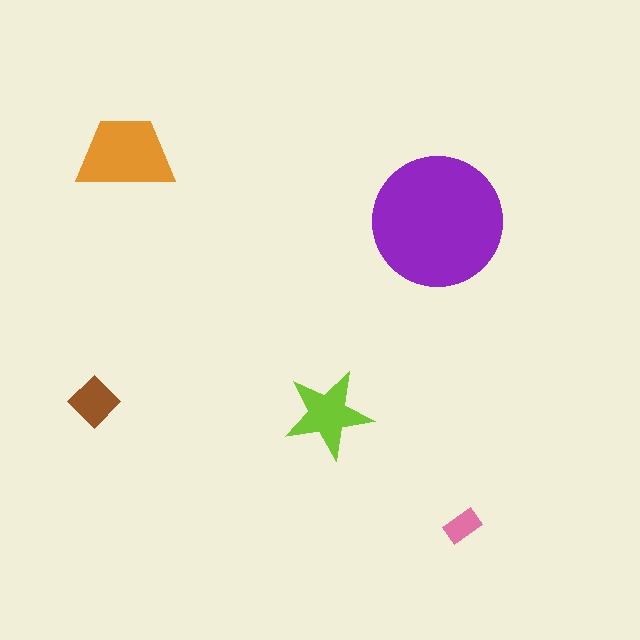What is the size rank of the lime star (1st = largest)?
3rd.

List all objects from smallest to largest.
The pink rectangle, the brown diamond, the lime star, the orange trapezoid, the purple circle.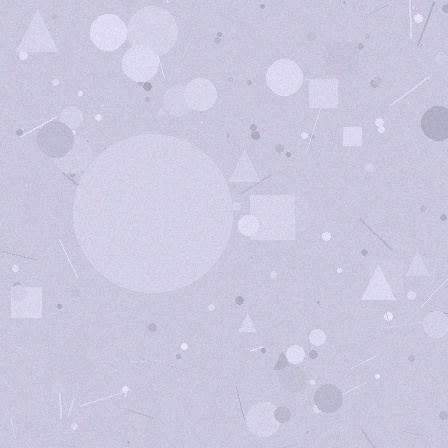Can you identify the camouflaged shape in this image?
The camouflaged shape is a circle.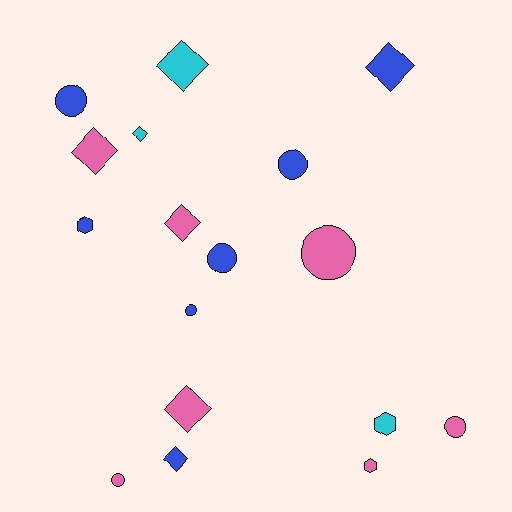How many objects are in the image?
There are 17 objects.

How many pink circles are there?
There are 3 pink circles.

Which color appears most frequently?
Pink, with 7 objects.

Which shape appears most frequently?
Circle, with 7 objects.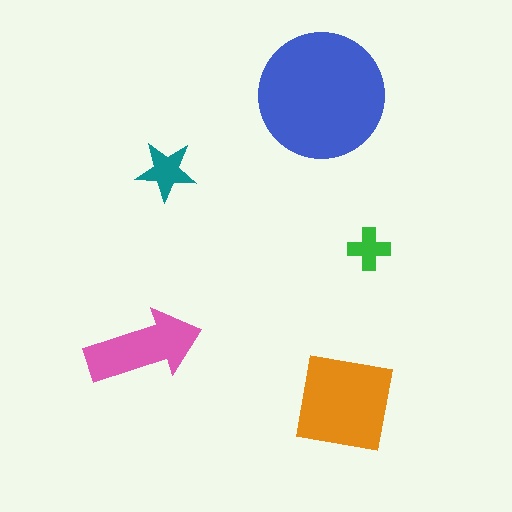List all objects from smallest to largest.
The green cross, the teal star, the pink arrow, the orange square, the blue circle.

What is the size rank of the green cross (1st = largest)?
5th.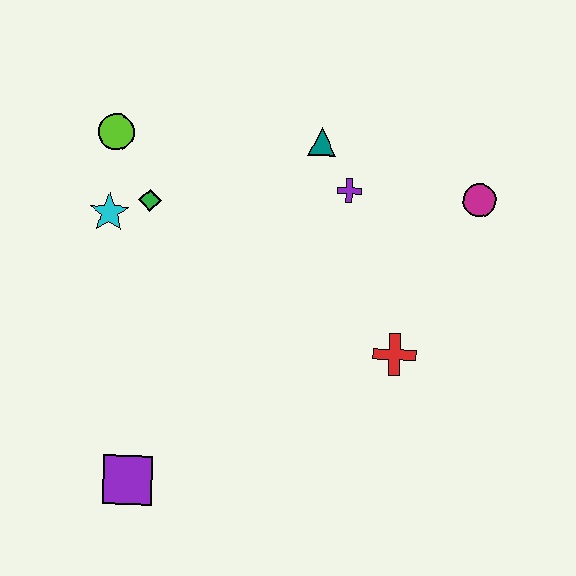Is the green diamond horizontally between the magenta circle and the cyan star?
Yes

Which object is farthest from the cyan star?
The magenta circle is farthest from the cyan star.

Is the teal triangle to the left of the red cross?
Yes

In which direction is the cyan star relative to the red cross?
The cyan star is to the left of the red cross.